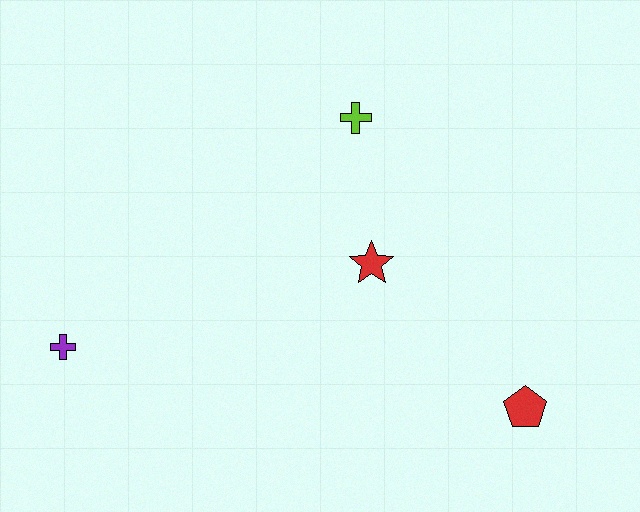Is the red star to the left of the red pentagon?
Yes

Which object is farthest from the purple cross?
The red pentagon is farthest from the purple cross.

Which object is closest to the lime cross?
The red star is closest to the lime cross.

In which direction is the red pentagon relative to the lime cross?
The red pentagon is below the lime cross.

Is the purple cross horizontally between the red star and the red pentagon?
No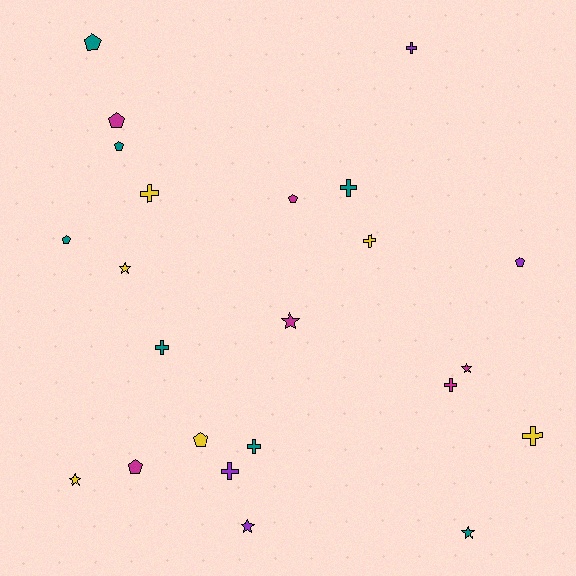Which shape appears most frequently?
Cross, with 9 objects.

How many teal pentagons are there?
There are 3 teal pentagons.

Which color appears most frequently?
Teal, with 7 objects.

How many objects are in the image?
There are 23 objects.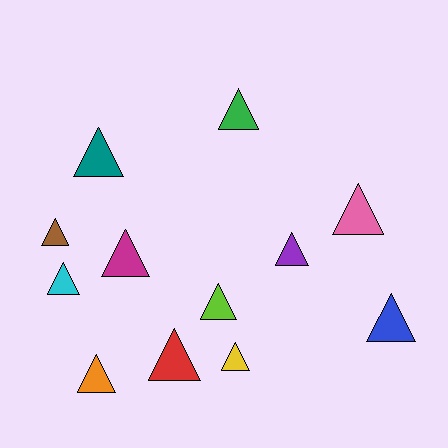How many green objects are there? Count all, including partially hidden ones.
There is 1 green object.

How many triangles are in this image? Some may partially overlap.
There are 12 triangles.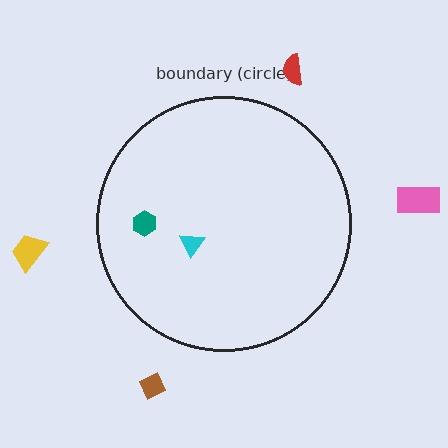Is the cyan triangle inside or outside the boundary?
Inside.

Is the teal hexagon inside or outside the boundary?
Inside.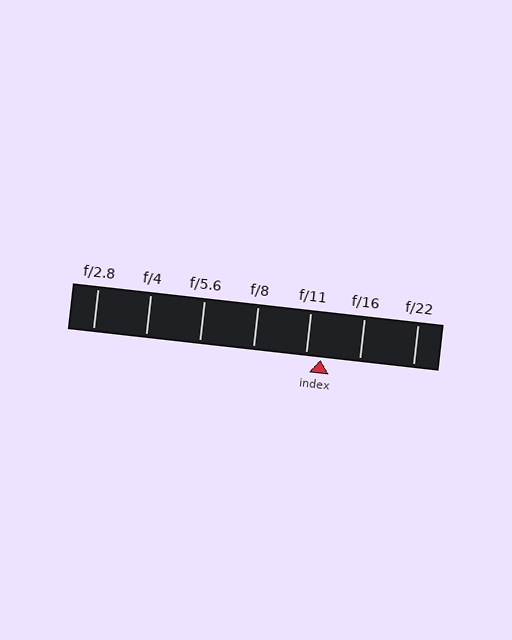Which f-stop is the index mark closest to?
The index mark is closest to f/11.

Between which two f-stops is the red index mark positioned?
The index mark is between f/11 and f/16.